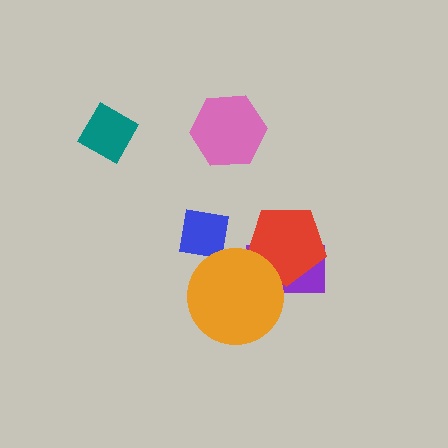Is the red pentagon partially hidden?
Yes, it is partially covered by another shape.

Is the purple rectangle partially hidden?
Yes, it is partially covered by another shape.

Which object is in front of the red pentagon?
The orange circle is in front of the red pentagon.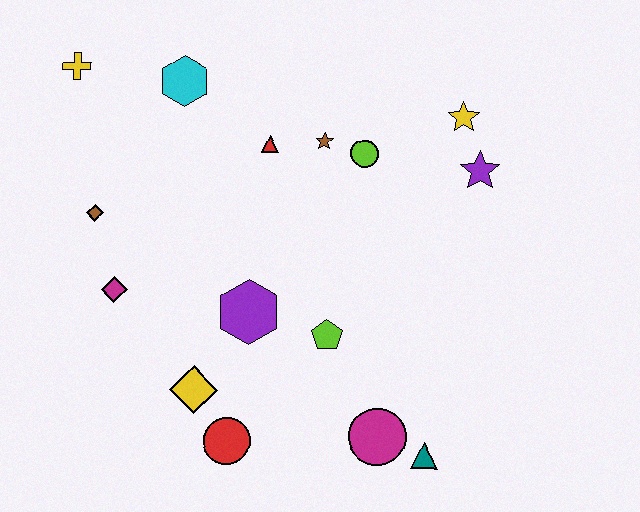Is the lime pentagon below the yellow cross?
Yes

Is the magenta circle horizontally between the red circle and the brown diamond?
No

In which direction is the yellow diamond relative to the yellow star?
The yellow diamond is below the yellow star.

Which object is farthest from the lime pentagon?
The yellow cross is farthest from the lime pentagon.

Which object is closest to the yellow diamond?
The red circle is closest to the yellow diamond.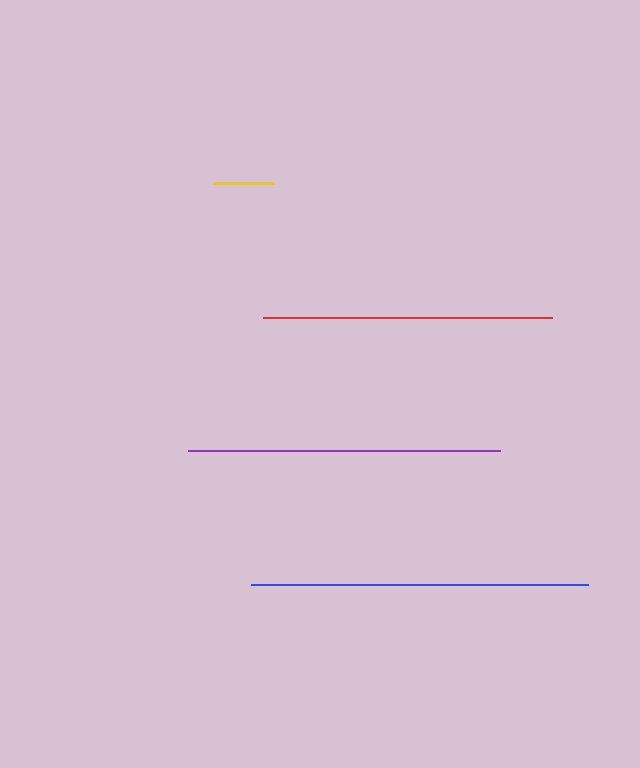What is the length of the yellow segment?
The yellow segment is approximately 61 pixels long.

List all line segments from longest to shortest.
From longest to shortest: blue, purple, red, yellow.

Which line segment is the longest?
The blue line is the longest at approximately 337 pixels.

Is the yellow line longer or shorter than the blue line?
The blue line is longer than the yellow line.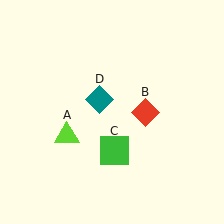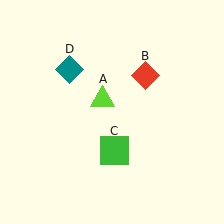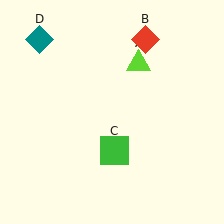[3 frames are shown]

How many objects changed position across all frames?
3 objects changed position: lime triangle (object A), red diamond (object B), teal diamond (object D).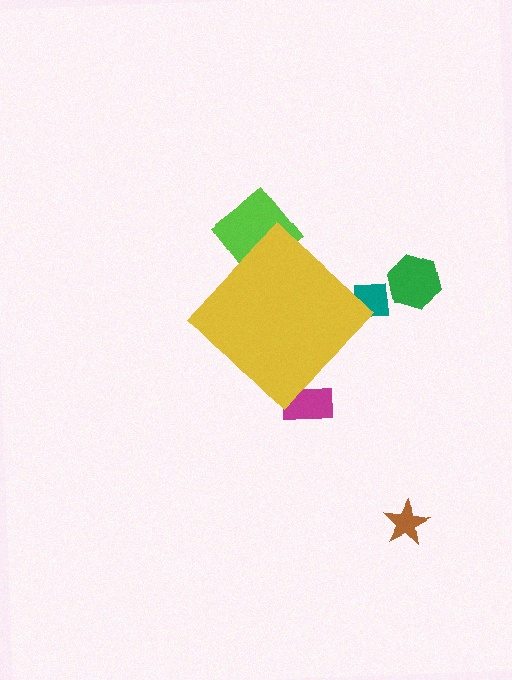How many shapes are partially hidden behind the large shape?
3 shapes are partially hidden.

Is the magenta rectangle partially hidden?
Yes, the magenta rectangle is partially hidden behind the yellow diamond.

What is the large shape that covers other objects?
A yellow diamond.